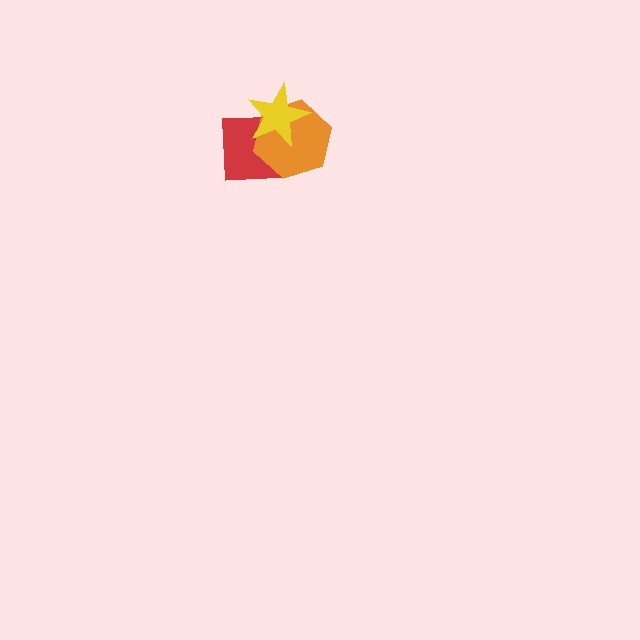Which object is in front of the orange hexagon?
The yellow star is in front of the orange hexagon.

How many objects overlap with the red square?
2 objects overlap with the red square.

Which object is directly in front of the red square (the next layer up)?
The orange hexagon is directly in front of the red square.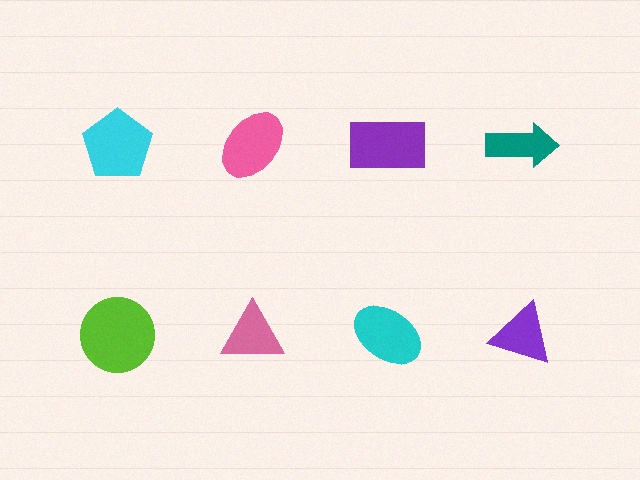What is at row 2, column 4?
A purple triangle.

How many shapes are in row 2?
4 shapes.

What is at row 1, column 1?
A cyan pentagon.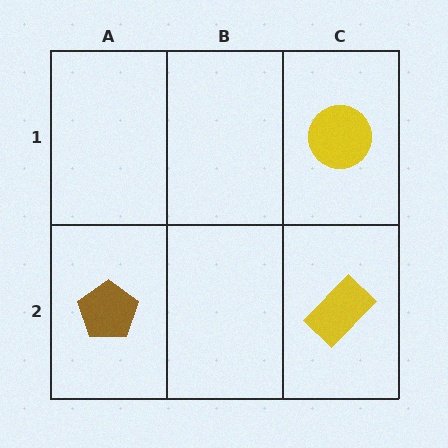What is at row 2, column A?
A brown pentagon.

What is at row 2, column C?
A yellow rectangle.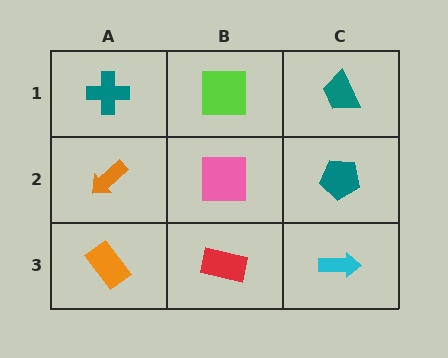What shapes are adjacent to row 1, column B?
A pink square (row 2, column B), a teal cross (row 1, column A), a teal trapezoid (row 1, column C).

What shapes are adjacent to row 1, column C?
A teal pentagon (row 2, column C), a lime square (row 1, column B).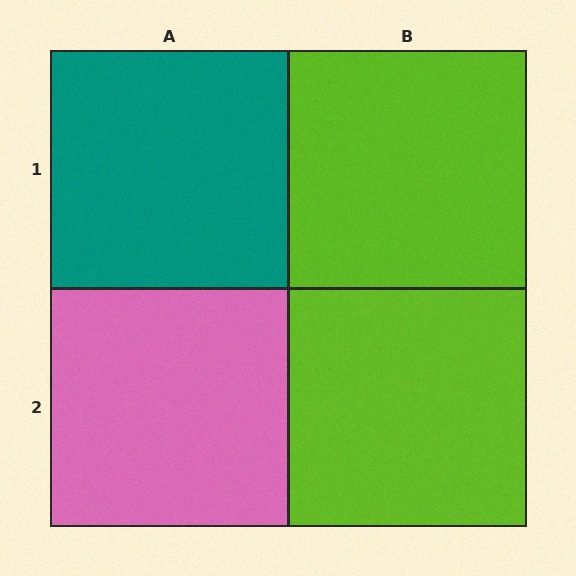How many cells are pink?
1 cell is pink.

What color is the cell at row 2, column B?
Lime.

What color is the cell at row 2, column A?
Pink.